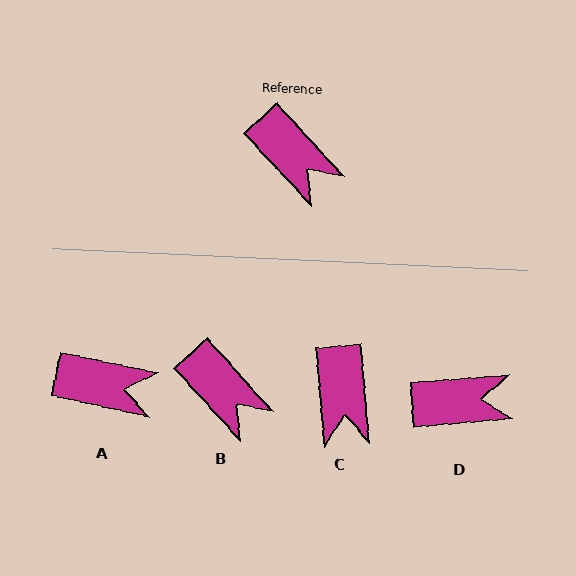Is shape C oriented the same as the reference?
No, it is off by about 38 degrees.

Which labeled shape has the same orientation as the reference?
B.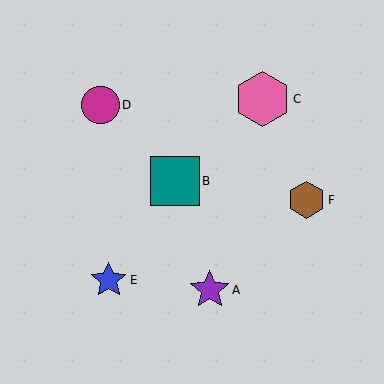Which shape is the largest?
The pink hexagon (labeled C) is the largest.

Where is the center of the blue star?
The center of the blue star is at (109, 280).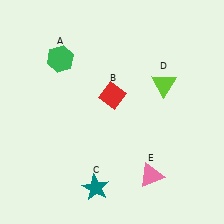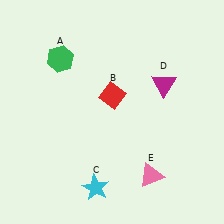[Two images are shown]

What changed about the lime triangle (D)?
In Image 1, D is lime. In Image 2, it changed to magenta.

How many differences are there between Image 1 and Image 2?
There are 2 differences between the two images.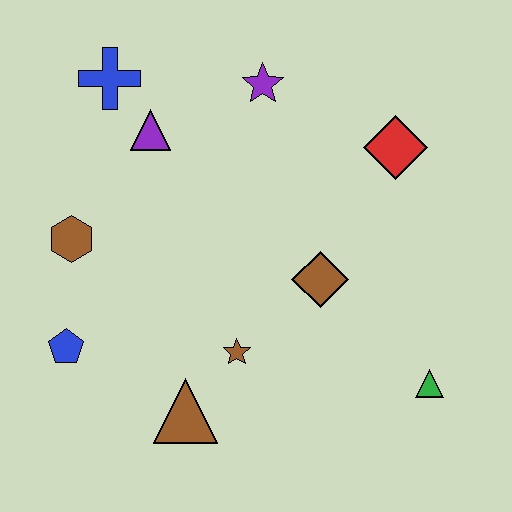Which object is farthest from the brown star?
The blue cross is farthest from the brown star.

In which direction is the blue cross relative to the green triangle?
The blue cross is to the left of the green triangle.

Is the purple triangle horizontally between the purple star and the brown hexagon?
Yes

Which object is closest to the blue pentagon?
The brown hexagon is closest to the blue pentagon.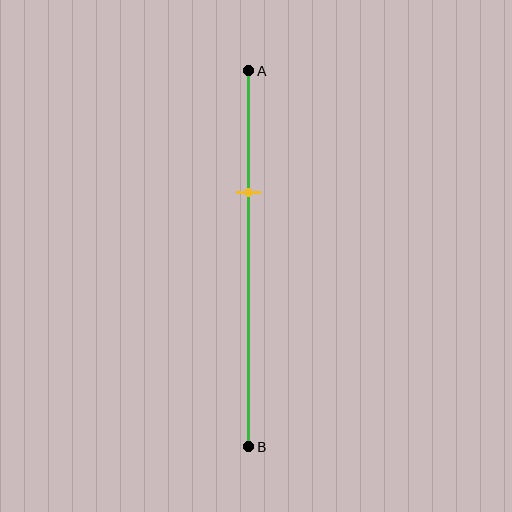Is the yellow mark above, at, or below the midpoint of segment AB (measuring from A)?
The yellow mark is above the midpoint of segment AB.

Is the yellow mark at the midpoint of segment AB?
No, the mark is at about 30% from A, not at the 50% midpoint.